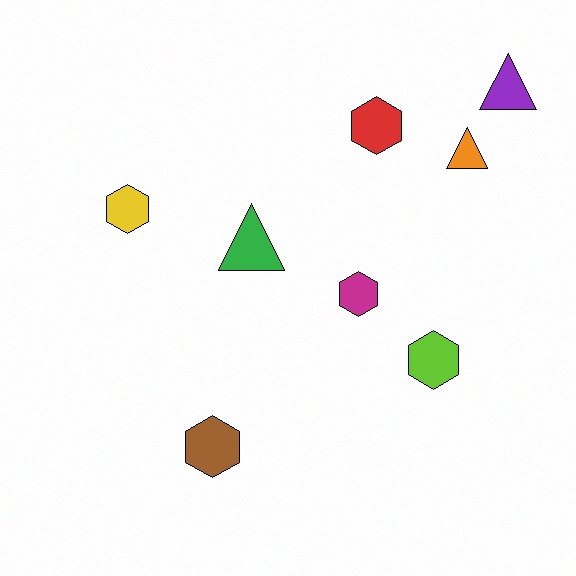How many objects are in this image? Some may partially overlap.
There are 8 objects.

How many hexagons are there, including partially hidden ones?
There are 5 hexagons.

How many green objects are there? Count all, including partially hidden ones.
There is 1 green object.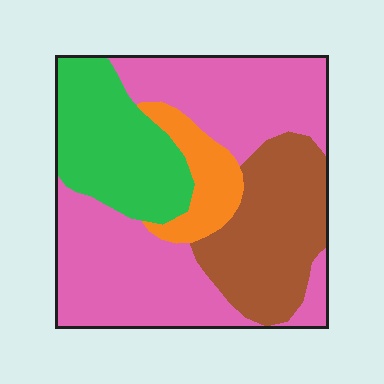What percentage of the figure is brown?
Brown takes up about one fifth (1/5) of the figure.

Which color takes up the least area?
Orange, at roughly 10%.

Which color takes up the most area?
Pink, at roughly 50%.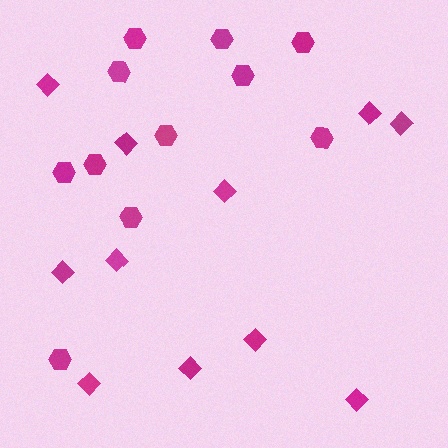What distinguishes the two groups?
There are 2 groups: one group of diamonds (11) and one group of hexagons (11).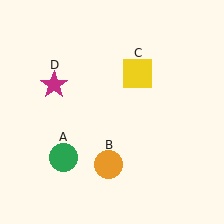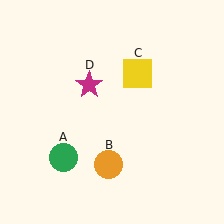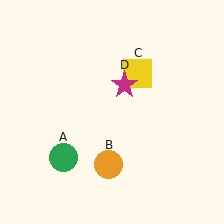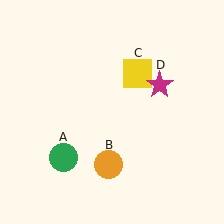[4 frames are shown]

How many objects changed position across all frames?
1 object changed position: magenta star (object D).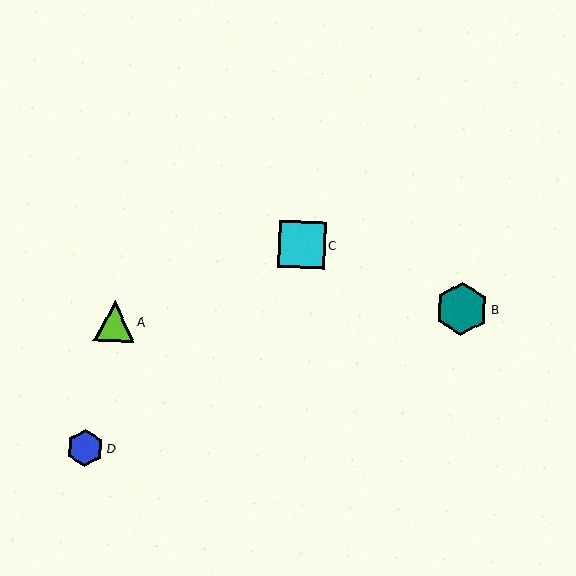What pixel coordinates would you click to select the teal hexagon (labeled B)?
Click at (462, 309) to select the teal hexagon B.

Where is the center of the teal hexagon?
The center of the teal hexagon is at (462, 309).